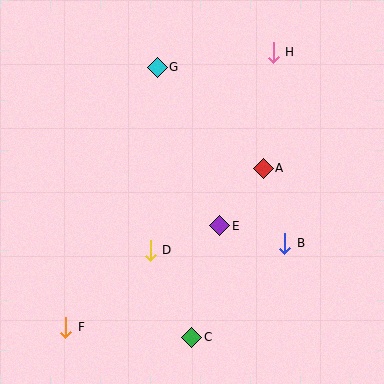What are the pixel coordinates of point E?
Point E is at (220, 226).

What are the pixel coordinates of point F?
Point F is at (66, 327).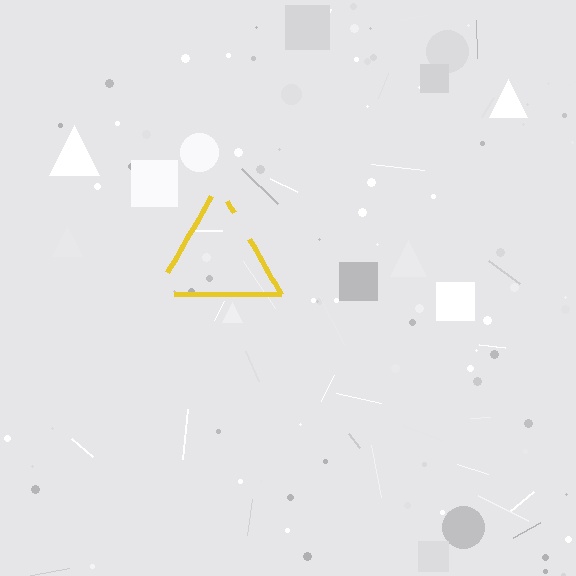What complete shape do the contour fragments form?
The contour fragments form a triangle.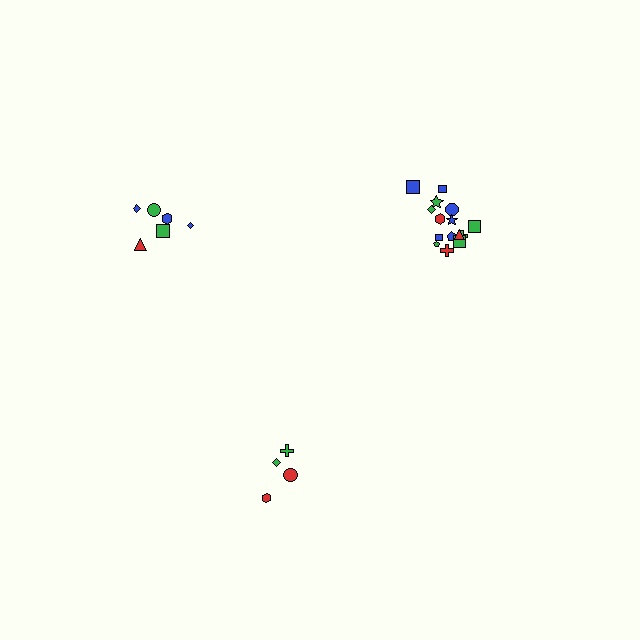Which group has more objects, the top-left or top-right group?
The top-right group.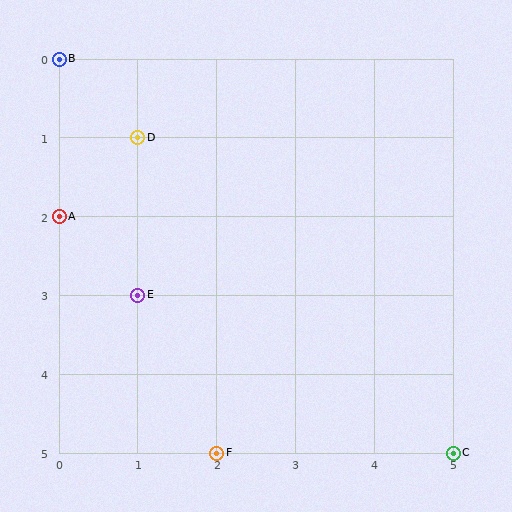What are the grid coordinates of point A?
Point A is at grid coordinates (0, 2).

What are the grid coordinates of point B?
Point B is at grid coordinates (0, 0).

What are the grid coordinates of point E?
Point E is at grid coordinates (1, 3).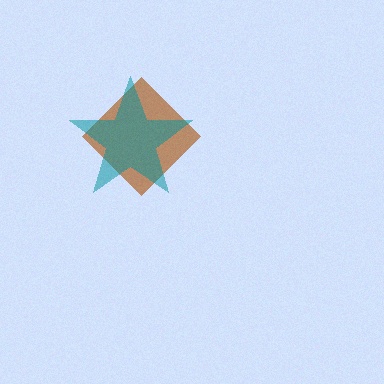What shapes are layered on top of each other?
The layered shapes are: a brown diamond, a teal star.